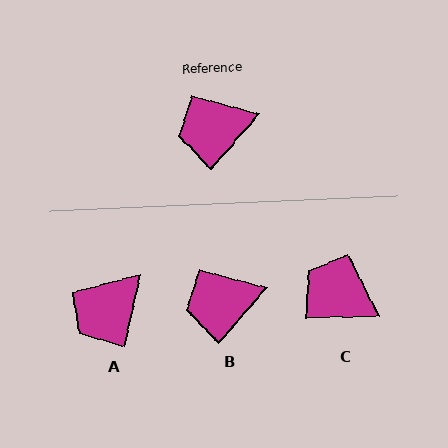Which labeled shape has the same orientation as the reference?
B.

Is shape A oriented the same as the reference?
No, it is off by about 29 degrees.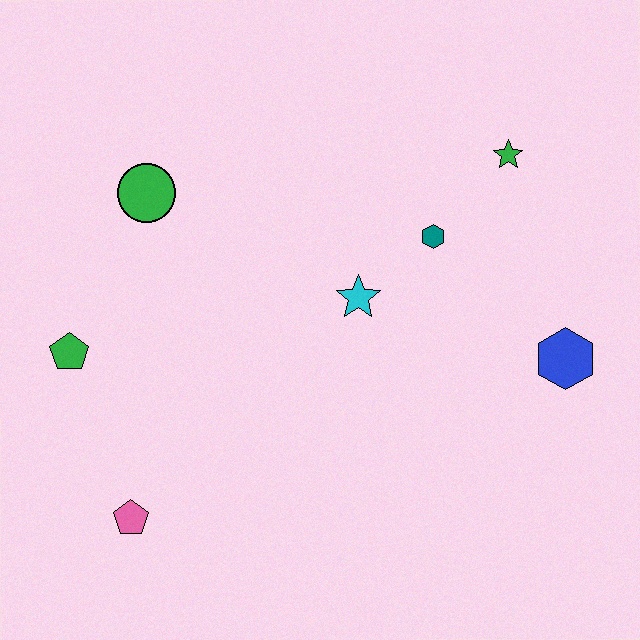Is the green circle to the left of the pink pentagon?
No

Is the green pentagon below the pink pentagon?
No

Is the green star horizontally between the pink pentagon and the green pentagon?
No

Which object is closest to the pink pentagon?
The green pentagon is closest to the pink pentagon.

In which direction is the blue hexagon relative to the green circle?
The blue hexagon is to the right of the green circle.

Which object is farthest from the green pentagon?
The blue hexagon is farthest from the green pentagon.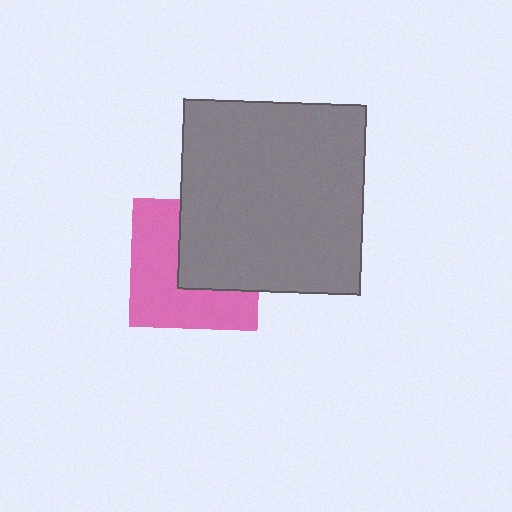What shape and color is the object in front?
The object in front is a gray rectangle.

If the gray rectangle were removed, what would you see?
You would see the complete pink square.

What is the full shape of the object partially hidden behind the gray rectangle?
The partially hidden object is a pink square.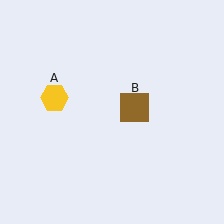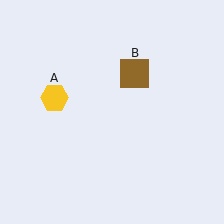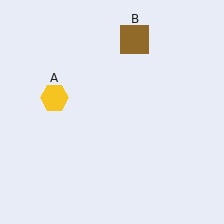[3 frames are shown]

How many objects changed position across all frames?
1 object changed position: brown square (object B).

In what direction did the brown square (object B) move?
The brown square (object B) moved up.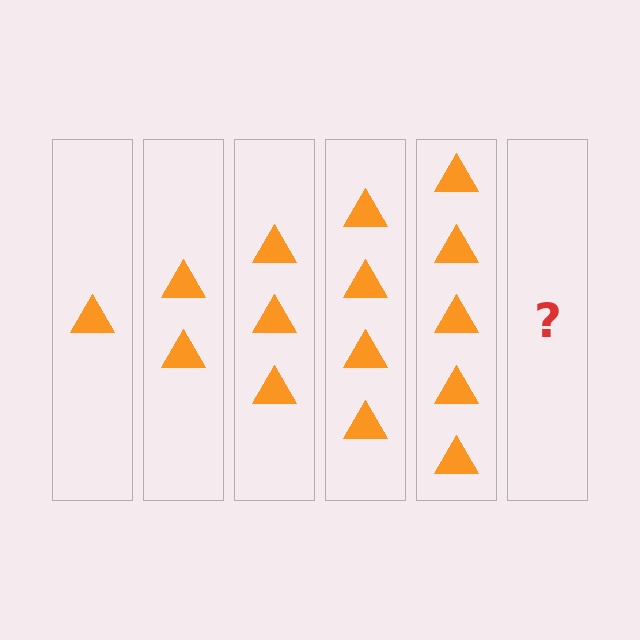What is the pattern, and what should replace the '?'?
The pattern is that each step adds one more triangle. The '?' should be 6 triangles.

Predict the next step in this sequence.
The next step is 6 triangles.